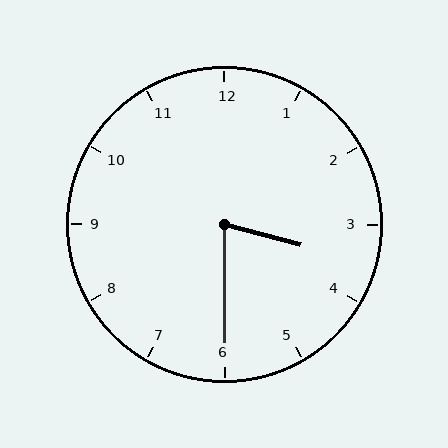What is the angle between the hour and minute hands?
Approximately 75 degrees.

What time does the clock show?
3:30.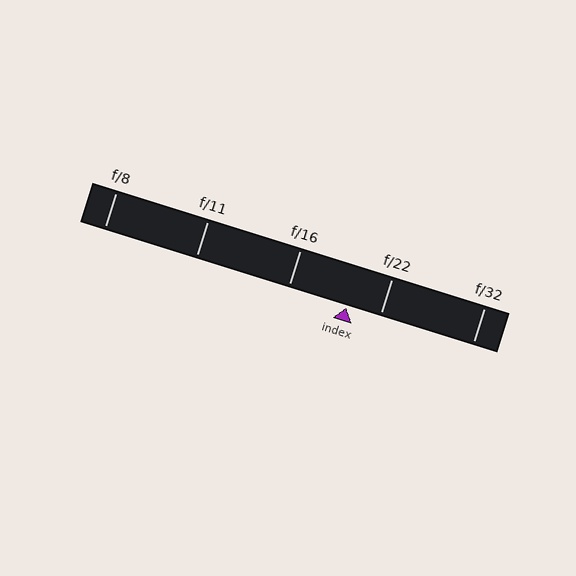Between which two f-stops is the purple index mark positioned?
The index mark is between f/16 and f/22.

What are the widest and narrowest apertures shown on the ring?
The widest aperture shown is f/8 and the narrowest is f/32.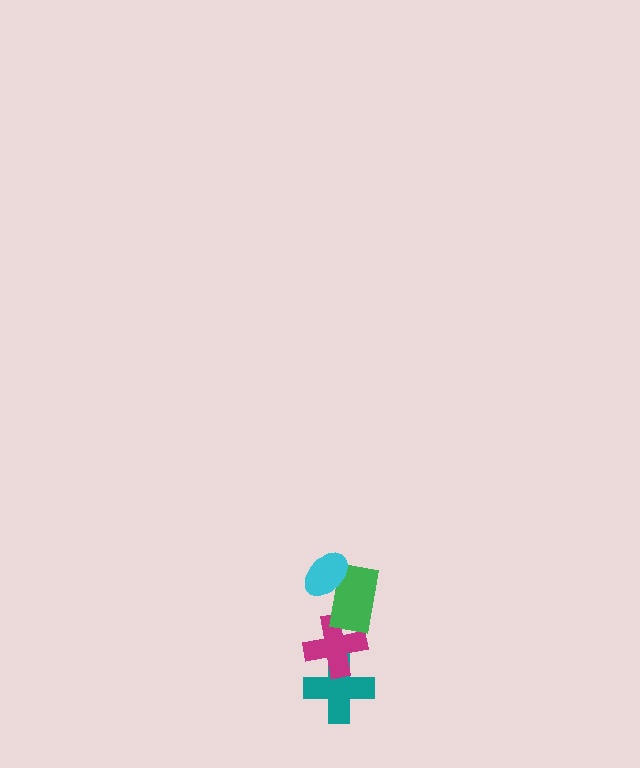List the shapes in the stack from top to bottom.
From top to bottom: the cyan ellipse, the green rectangle, the magenta cross, the teal cross.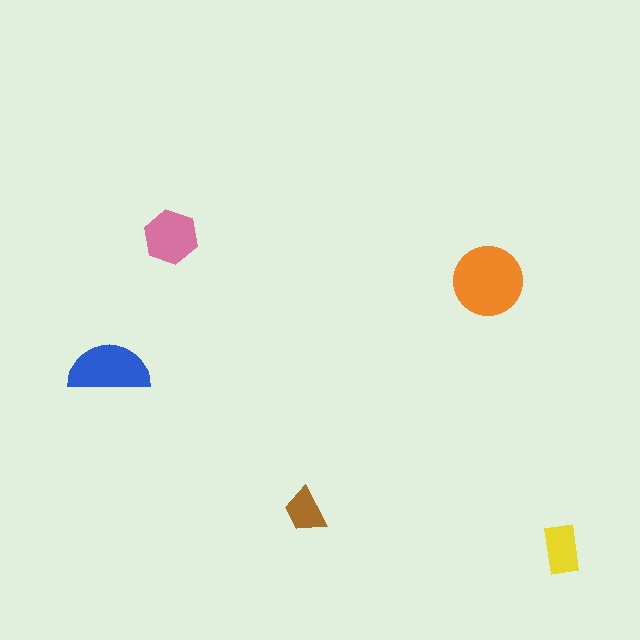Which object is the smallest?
The brown trapezoid.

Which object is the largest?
The orange circle.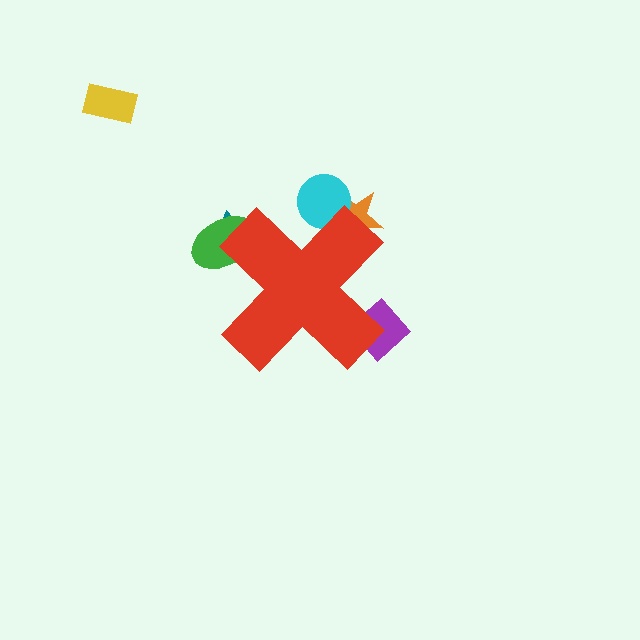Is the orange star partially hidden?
Yes, the orange star is partially hidden behind the red cross.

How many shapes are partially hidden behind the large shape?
5 shapes are partially hidden.